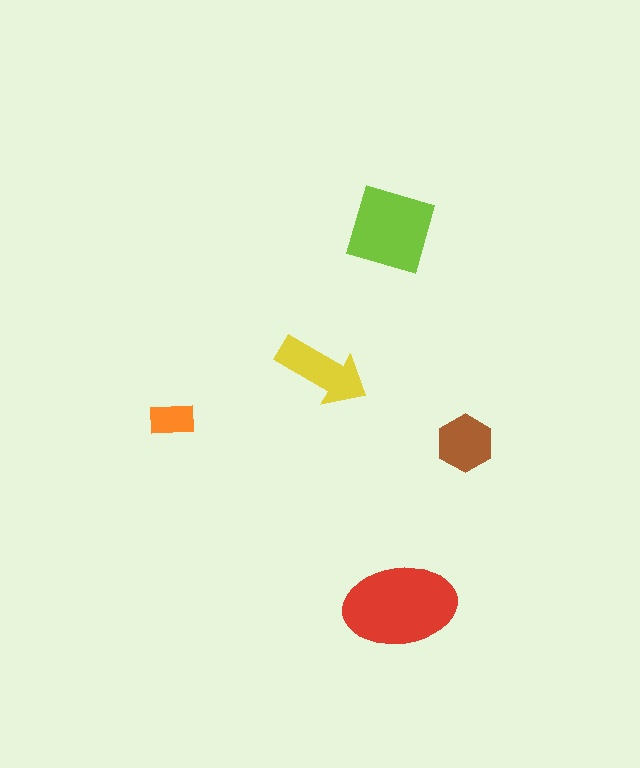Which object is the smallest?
The orange rectangle.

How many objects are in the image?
There are 5 objects in the image.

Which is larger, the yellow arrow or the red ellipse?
The red ellipse.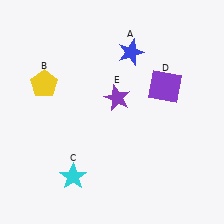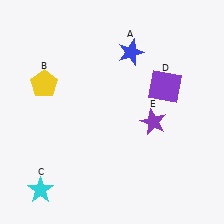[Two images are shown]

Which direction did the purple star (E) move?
The purple star (E) moved right.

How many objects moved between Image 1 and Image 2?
2 objects moved between the two images.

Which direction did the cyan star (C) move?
The cyan star (C) moved left.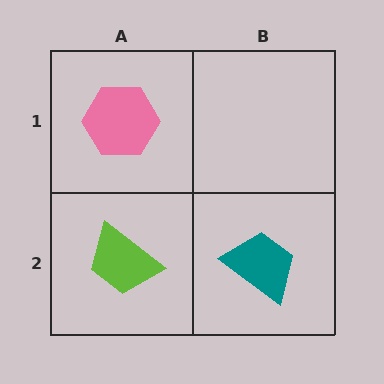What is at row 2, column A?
A lime trapezoid.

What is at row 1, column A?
A pink hexagon.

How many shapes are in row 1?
1 shape.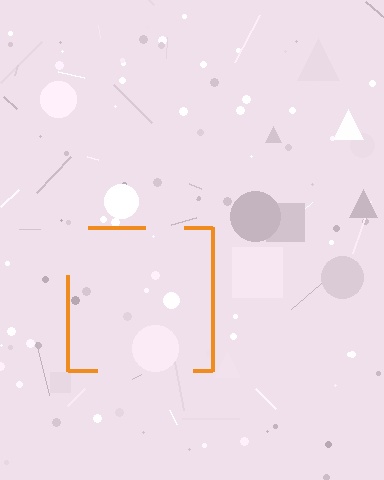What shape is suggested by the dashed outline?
The dashed outline suggests a square.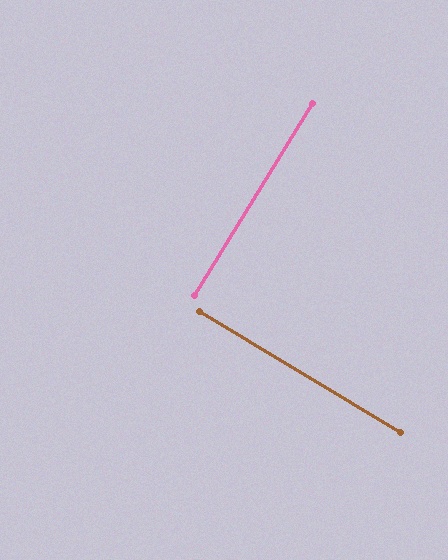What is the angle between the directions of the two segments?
Approximately 90 degrees.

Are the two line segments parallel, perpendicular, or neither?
Perpendicular — they meet at approximately 90°.